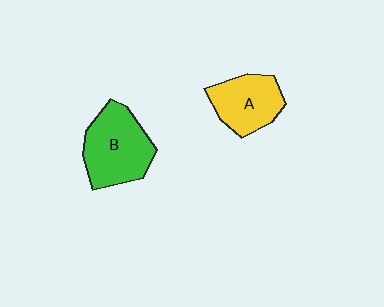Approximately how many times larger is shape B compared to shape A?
Approximately 1.3 times.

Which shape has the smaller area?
Shape A (yellow).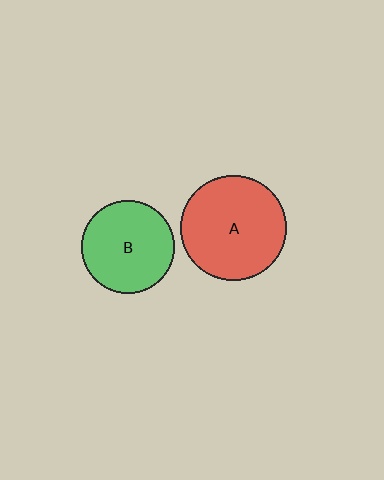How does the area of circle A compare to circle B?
Approximately 1.3 times.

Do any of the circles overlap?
No, none of the circles overlap.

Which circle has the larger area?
Circle A (red).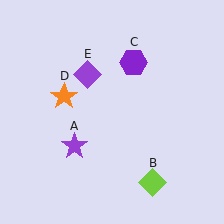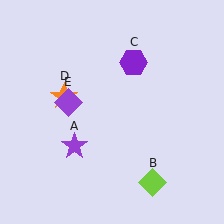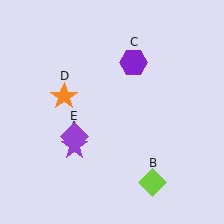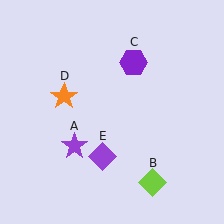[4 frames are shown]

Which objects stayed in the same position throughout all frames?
Purple star (object A) and lime diamond (object B) and purple hexagon (object C) and orange star (object D) remained stationary.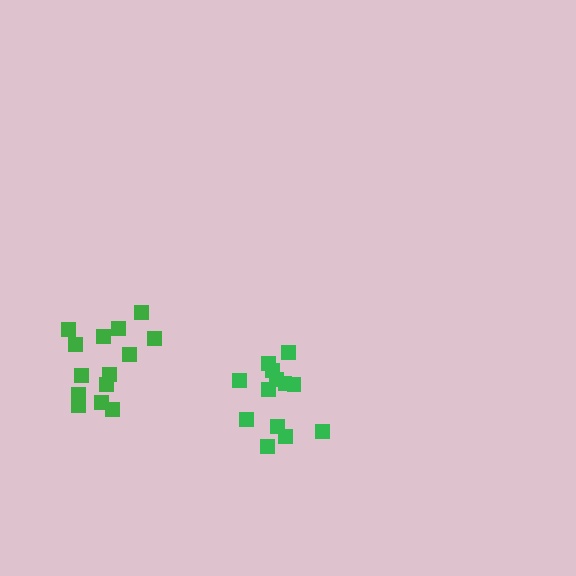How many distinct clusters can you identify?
There are 2 distinct clusters.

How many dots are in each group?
Group 1: 13 dots, Group 2: 14 dots (27 total).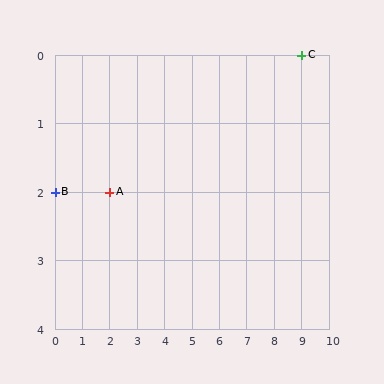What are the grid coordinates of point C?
Point C is at grid coordinates (9, 0).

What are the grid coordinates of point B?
Point B is at grid coordinates (0, 2).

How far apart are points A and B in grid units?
Points A and B are 2 columns apart.